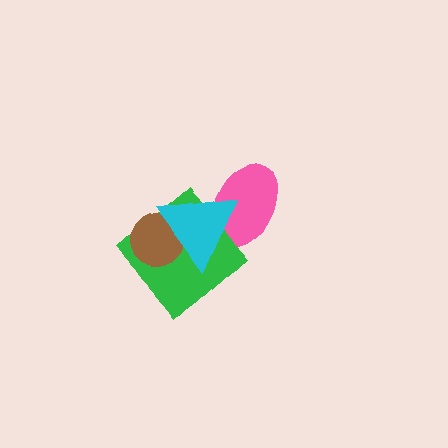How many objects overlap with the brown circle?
2 objects overlap with the brown circle.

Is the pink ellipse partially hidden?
Yes, it is partially covered by another shape.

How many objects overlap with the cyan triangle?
3 objects overlap with the cyan triangle.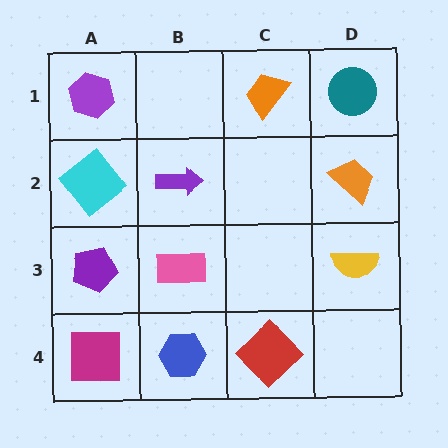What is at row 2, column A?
A cyan diamond.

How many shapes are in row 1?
3 shapes.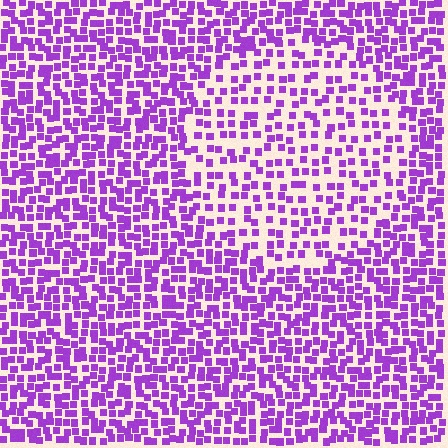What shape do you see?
I see a circle.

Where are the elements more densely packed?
The elements are more densely packed outside the circle boundary.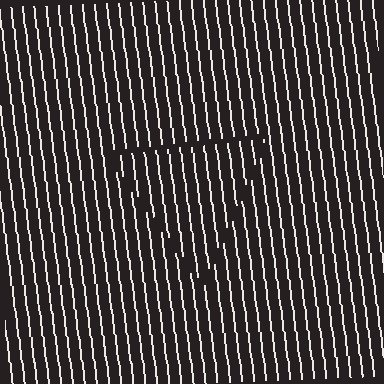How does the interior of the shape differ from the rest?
The interior of the shape contains the same grating, shifted by half a period — the contour is defined by the phase discontinuity where line-ends from the inner and outer gratings abut.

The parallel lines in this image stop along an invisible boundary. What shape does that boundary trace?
An illusory triangle. The interior of the shape contains the same grating, shifted by half a period — the contour is defined by the phase discontinuity where line-ends from the inner and outer gratings abut.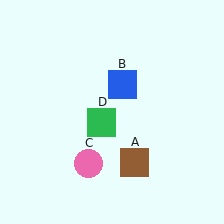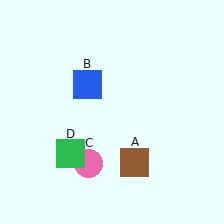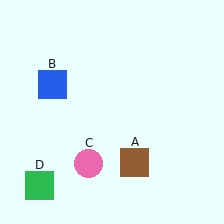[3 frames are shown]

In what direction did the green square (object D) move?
The green square (object D) moved down and to the left.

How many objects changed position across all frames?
2 objects changed position: blue square (object B), green square (object D).